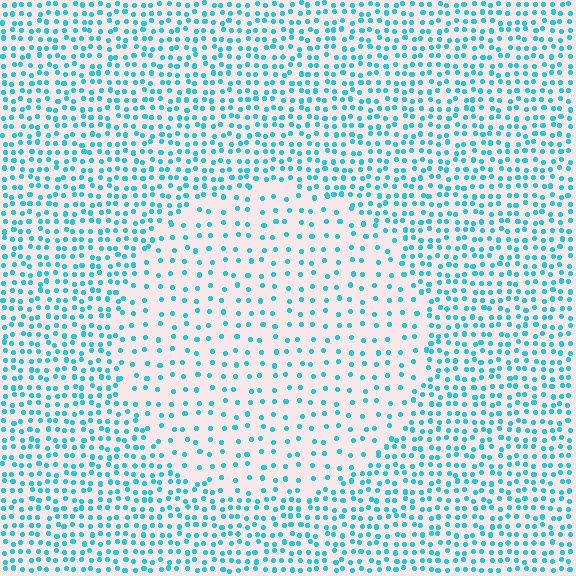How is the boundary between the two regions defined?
The boundary is defined by a change in element density (approximately 2.2x ratio). All elements are the same color, size, and shape.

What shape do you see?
I see a circle.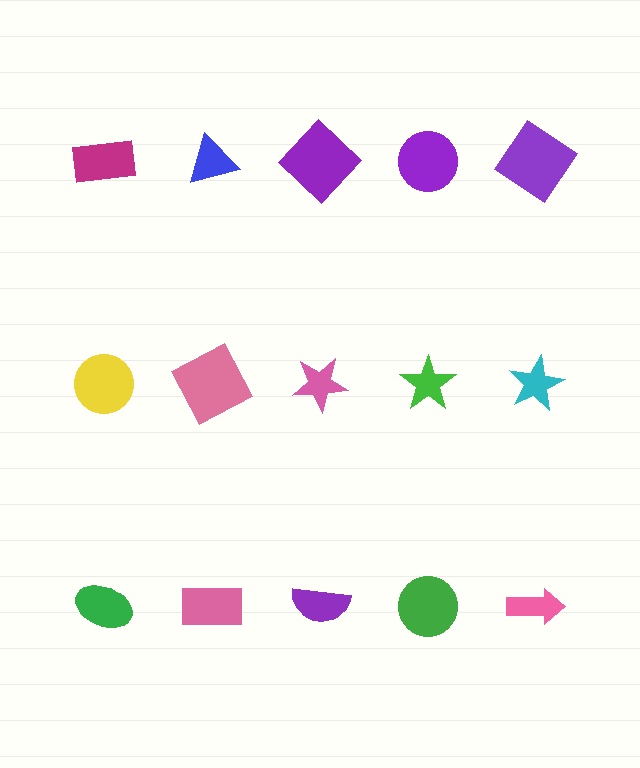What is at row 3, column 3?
A purple semicircle.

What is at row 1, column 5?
A purple diamond.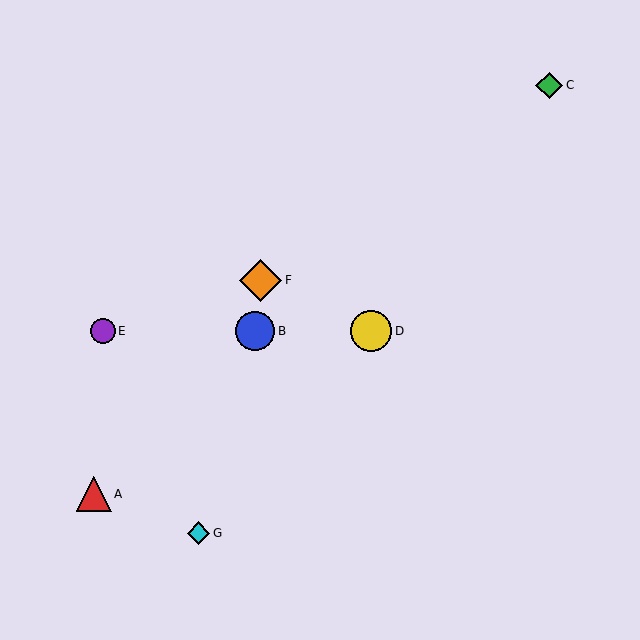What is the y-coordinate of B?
Object B is at y≈331.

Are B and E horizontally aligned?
Yes, both are at y≈331.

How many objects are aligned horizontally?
3 objects (B, D, E) are aligned horizontally.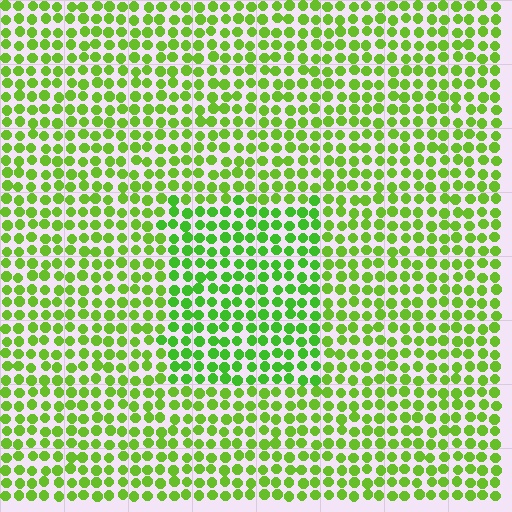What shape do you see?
I see a rectangle.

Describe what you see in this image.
The image is filled with small lime elements in a uniform arrangement. A rectangle-shaped region is visible where the elements are tinted to a slightly different hue, forming a subtle color boundary.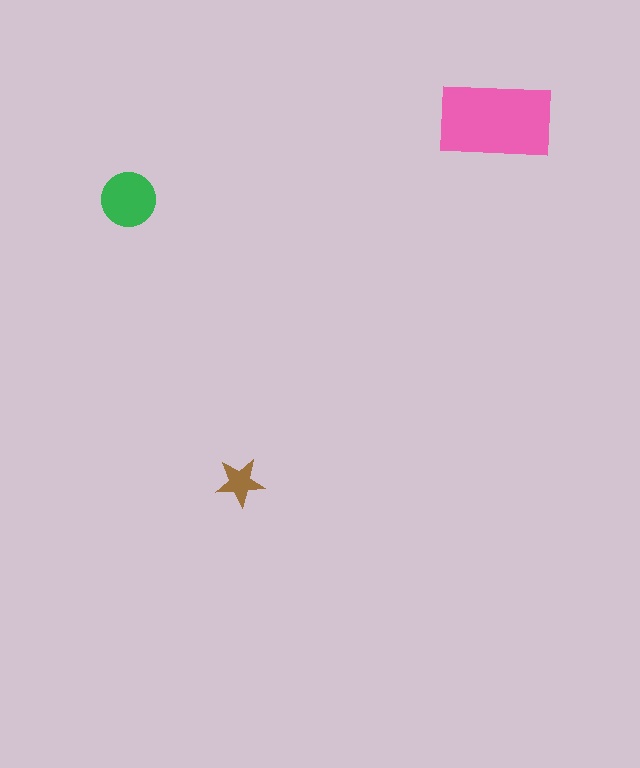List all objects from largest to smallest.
The pink rectangle, the green circle, the brown star.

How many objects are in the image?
There are 3 objects in the image.